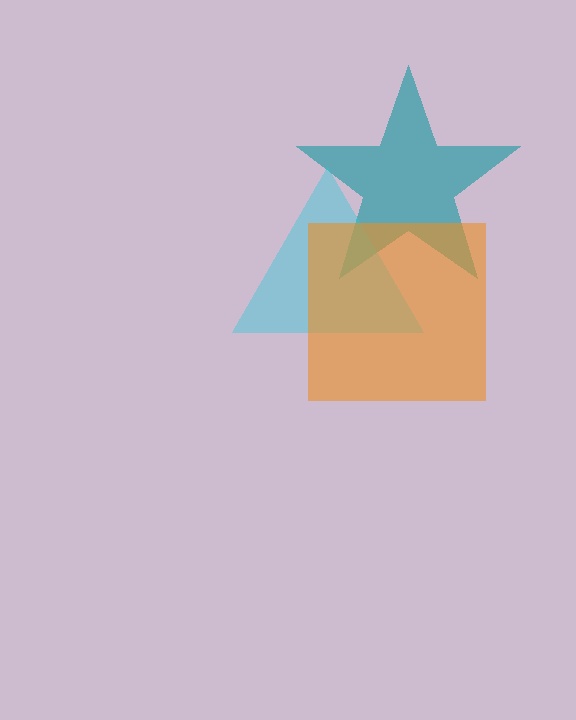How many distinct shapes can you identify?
There are 3 distinct shapes: a teal star, a cyan triangle, an orange square.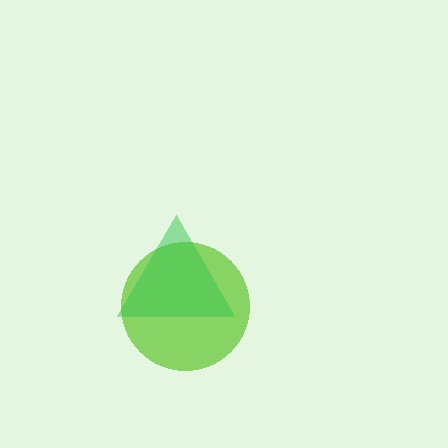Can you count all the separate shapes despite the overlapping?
Yes, there are 2 separate shapes.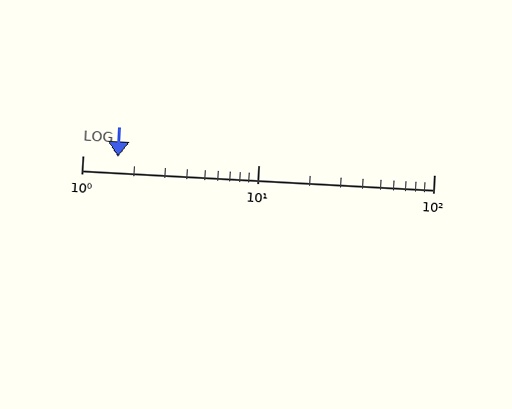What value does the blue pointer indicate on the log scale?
The pointer indicates approximately 1.6.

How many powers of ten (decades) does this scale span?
The scale spans 2 decades, from 1 to 100.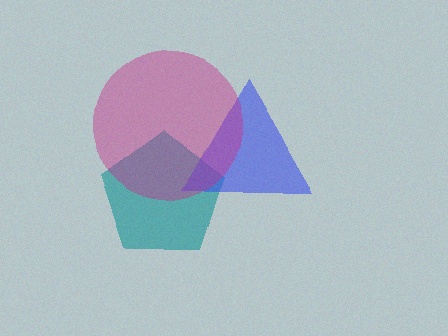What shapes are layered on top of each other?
The layered shapes are: a teal pentagon, a blue triangle, a magenta circle.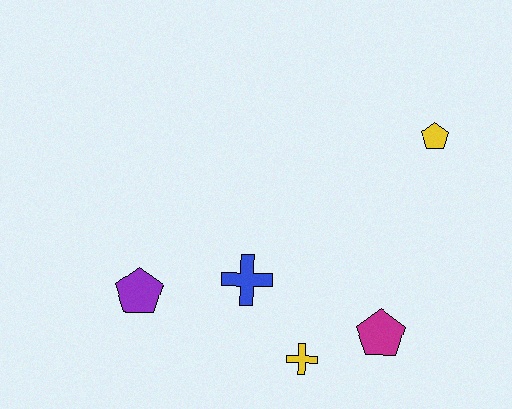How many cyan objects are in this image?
There are no cyan objects.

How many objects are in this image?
There are 5 objects.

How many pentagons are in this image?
There are 3 pentagons.